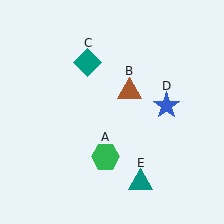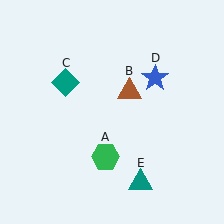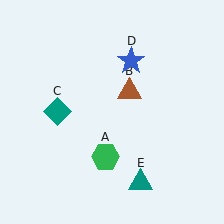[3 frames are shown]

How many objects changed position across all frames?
2 objects changed position: teal diamond (object C), blue star (object D).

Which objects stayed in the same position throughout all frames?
Green hexagon (object A) and brown triangle (object B) and teal triangle (object E) remained stationary.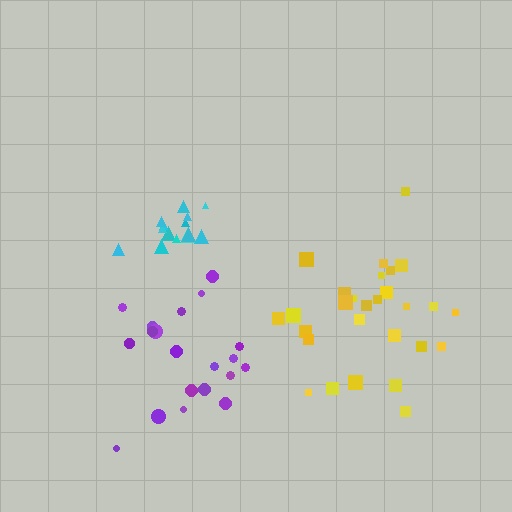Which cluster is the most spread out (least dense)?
Purple.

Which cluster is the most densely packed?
Cyan.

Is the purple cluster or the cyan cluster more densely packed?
Cyan.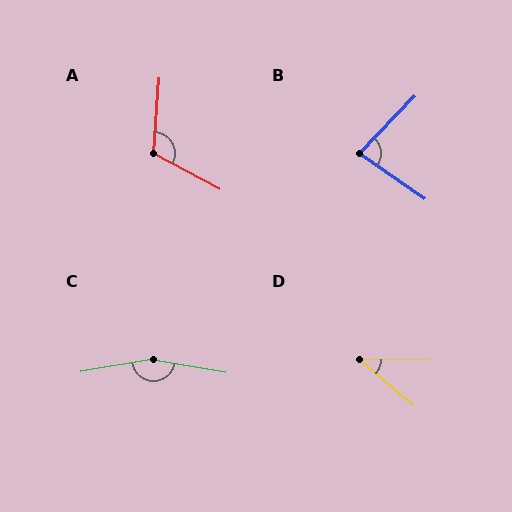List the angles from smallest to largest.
D (41°), B (81°), A (113°), C (161°).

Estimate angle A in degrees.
Approximately 113 degrees.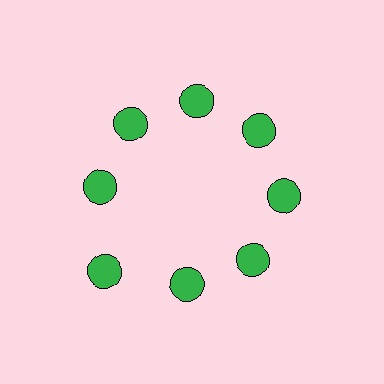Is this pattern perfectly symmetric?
No. The 8 green circles are arranged in a ring, but one element near the 8 o'clock position is pushed outward from the center, breaking the 8-fold rotational symmetry.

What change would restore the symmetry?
The symmetry would be restored by moving it inward, back onto the ring so that all 8 circles sit at equal angles and equal distance from the center.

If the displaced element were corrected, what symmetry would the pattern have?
It would have 8-fold rotational symmetry — the pattern would map onto itself every 45 degrees.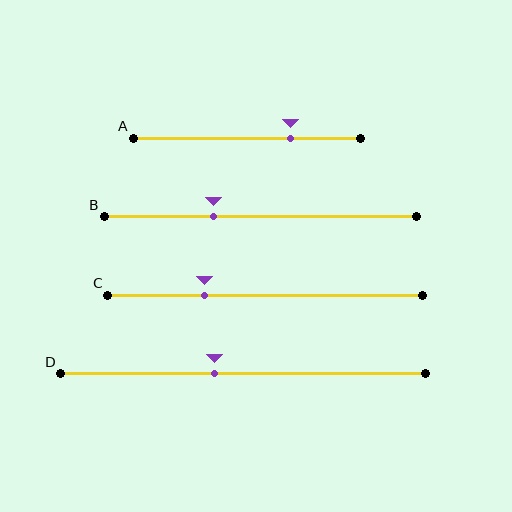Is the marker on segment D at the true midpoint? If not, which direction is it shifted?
No, the marker on segment D is shifted to the left by about 8% of the segment length.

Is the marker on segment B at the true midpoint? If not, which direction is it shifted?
No, the marker on segment B is shifted to the left by about 15% of the segment length.